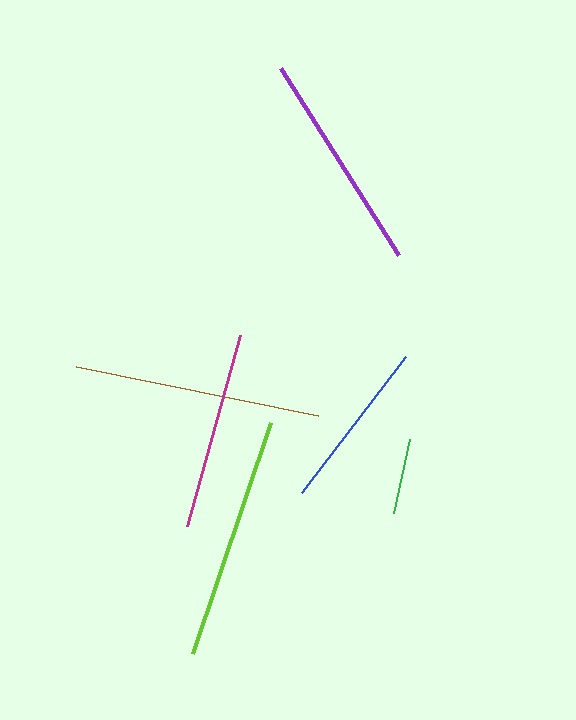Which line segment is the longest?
The brown line is the longest at approximately 247 pixels.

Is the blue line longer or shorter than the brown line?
The brown line is longer than the blue line.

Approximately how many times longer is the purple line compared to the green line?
The purple line is approximately 2.9 times the length of the green line.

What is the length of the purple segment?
The purple segment is approximately 221 pixels long.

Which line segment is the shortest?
The green line is the shortest at approximately 76 pixels.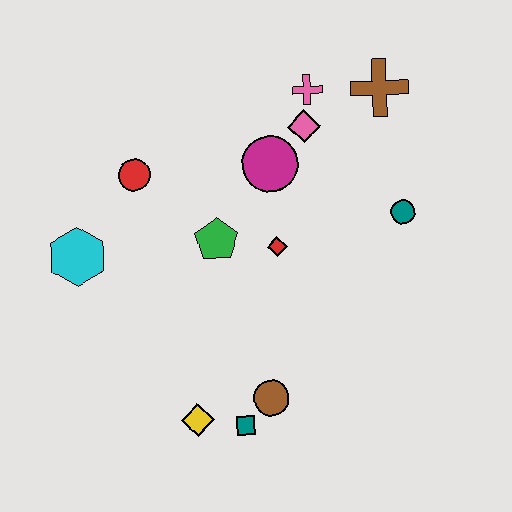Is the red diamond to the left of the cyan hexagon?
No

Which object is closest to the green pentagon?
The red diamond is closest to the green pentagon.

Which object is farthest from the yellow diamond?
The brown cross is farthest from the yellow diamond.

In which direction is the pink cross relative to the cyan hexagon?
The pink cross is to the right of the cyan hexagon.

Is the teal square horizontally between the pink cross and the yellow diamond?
Yes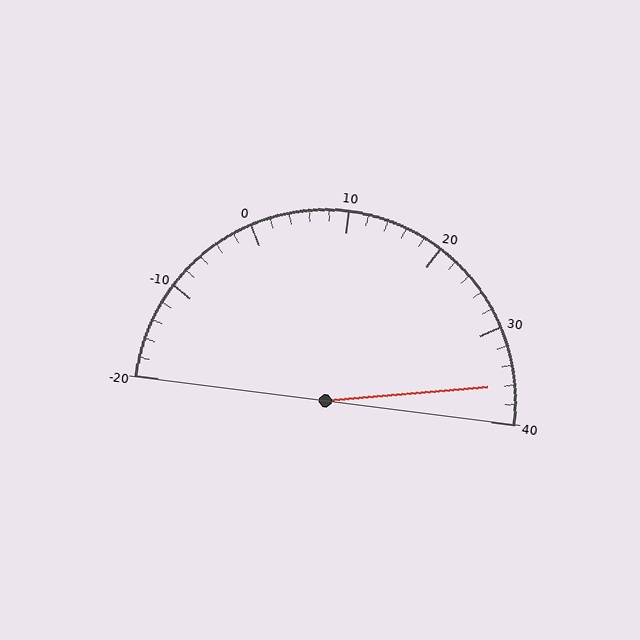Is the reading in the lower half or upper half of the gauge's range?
The reading is in the upper half of the range (-20 to 40).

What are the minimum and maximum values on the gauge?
The gauge ranges from -20 to 40.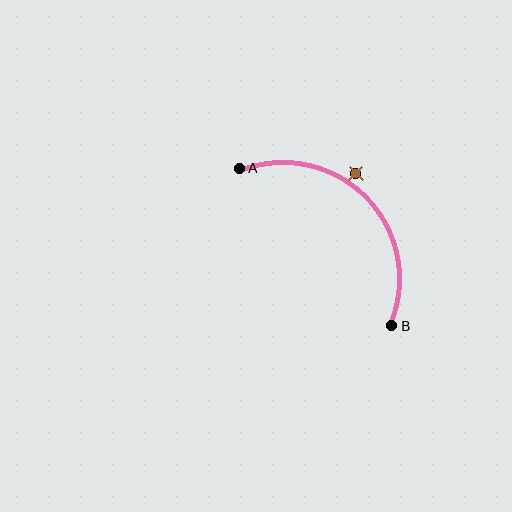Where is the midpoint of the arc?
The arc midpoint is the point on the curve farthest from the straight line joining A and B. It sits above and to the right of that line.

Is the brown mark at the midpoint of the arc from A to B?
No — the brown mark does not lie on the arc at all. It sits slightly outside the curve.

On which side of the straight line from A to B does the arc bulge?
The arc bulges above and to the right of the straight line connecting A and B.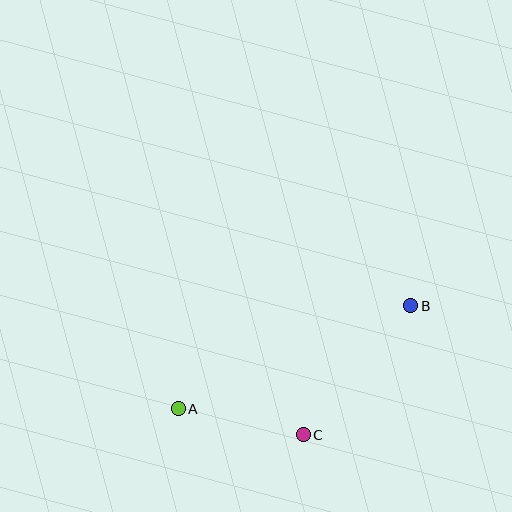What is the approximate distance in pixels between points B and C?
The distance between B and C is approximately 168 pixels.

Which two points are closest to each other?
Points A and C are closest to each other.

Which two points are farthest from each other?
Points A and B are farthest from each other.